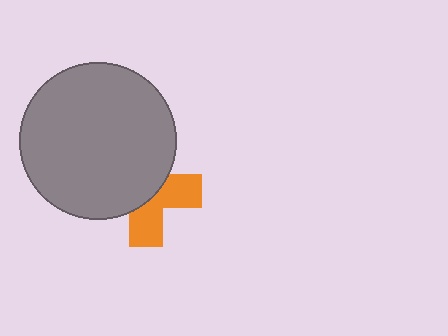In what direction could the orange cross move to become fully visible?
The orange cross could move toward the lower-right. That would shift it out from behind the gray circle entirely.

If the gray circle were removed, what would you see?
You would see the complete orange cross.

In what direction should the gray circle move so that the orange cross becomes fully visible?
The gray circle should move toward the upper-left. That is the shortest direction to clear the overlap and leave the orange cross fully visible.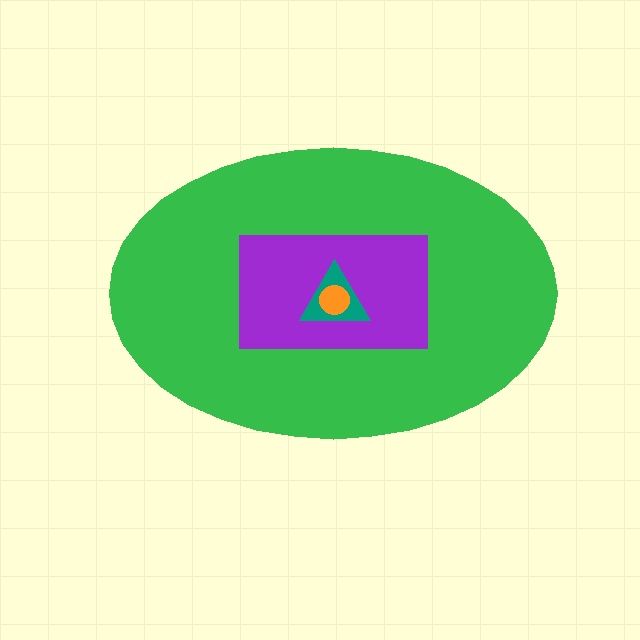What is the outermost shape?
The green ellipse.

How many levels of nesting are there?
4.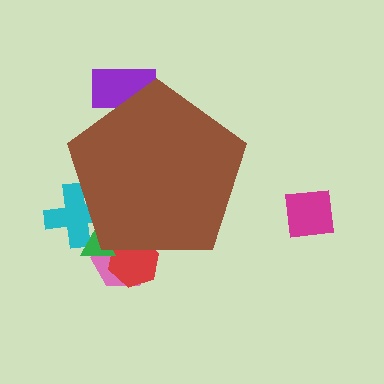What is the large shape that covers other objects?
A brown pentagon.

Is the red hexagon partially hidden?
Yes, the red hexagon is partially hidden behind the brown pentagon.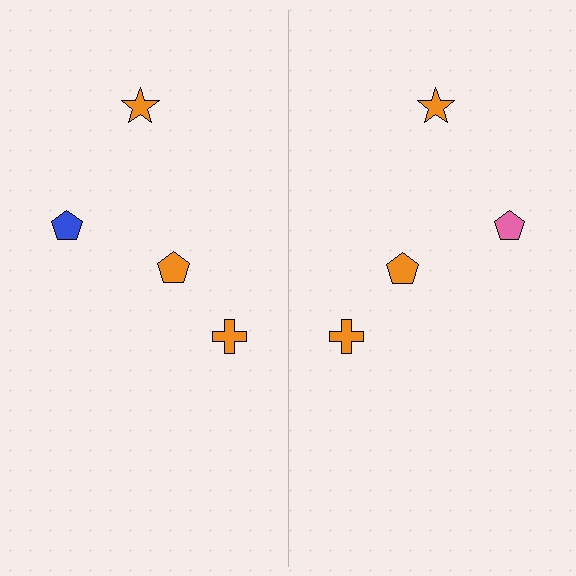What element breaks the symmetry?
The pink pentagon on the right side breaks the symmetry — its mirror counterpart is blue.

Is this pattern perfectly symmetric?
No, the pattern is not perfectly symmetric. The pink pentagon on the right side breaks the symmetry — its mirror counterpart is blue.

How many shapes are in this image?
There are 8 shapes in this image.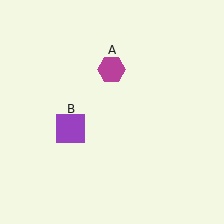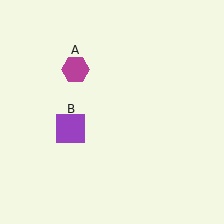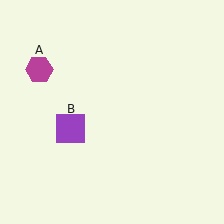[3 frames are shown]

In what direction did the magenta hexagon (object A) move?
The magenta hexagon (object A) moved left.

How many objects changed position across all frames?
1 object changed position: magenta hexagon (object A).